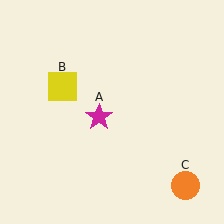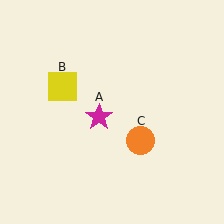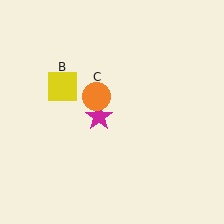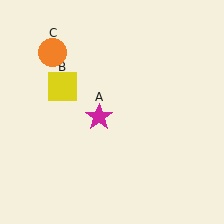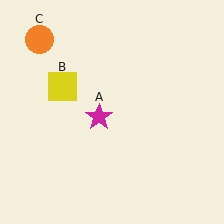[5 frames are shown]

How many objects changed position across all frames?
1 object changed position: orange circle (object C).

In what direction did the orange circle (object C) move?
The orange circle (object C) moved up and to the left.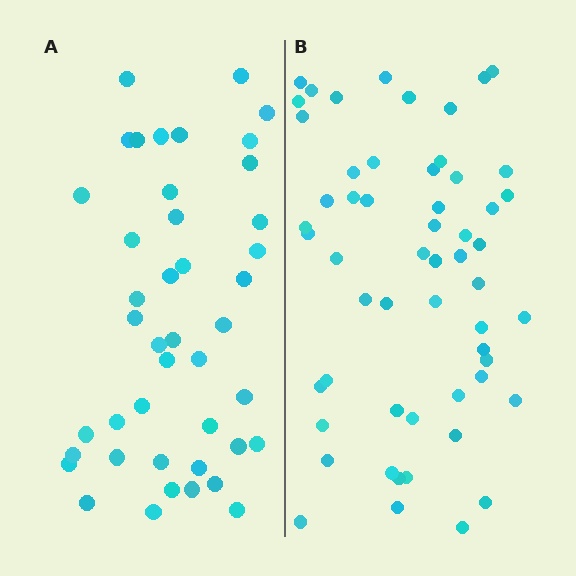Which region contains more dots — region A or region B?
Region B (the right region) has more dots.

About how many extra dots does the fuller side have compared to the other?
Region B has approximately 15 more dots than region A.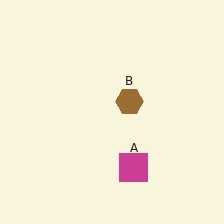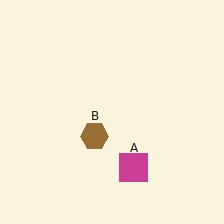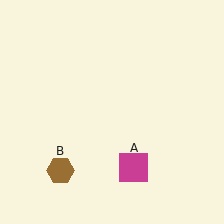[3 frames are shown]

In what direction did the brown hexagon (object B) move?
The brown hexagon (object B) moved down and to the left.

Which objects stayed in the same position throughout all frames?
Magenta square (object A) remained stationary.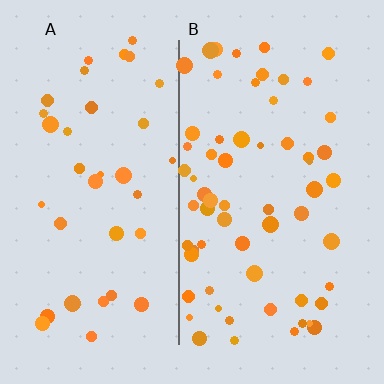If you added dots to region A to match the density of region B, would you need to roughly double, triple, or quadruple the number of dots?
Approximately double.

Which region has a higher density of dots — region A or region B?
B (the right).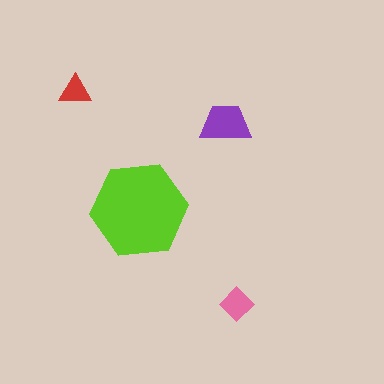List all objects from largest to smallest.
The lime hexagon, the purple trapezoid, the pink diamond, the red triangle.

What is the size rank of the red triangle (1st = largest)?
4th.